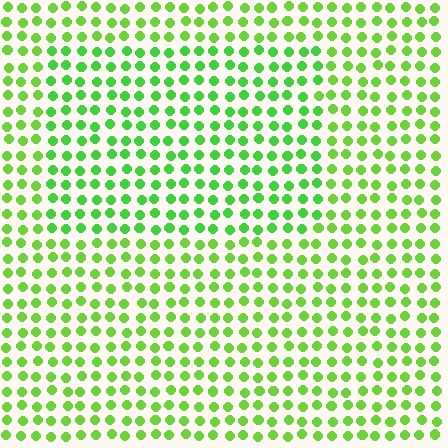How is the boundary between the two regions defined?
The boundary is defined purely by a slight shift in hue (about 19 degrees). Spacing, size, and orientation are identical on both sides.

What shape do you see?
I see a rectangle.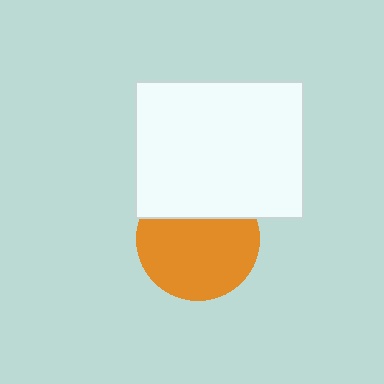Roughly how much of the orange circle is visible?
Most of it is visible (roughly 70%).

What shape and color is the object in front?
The object in front is a white rectangle.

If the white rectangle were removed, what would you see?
You would see the complete orange circle.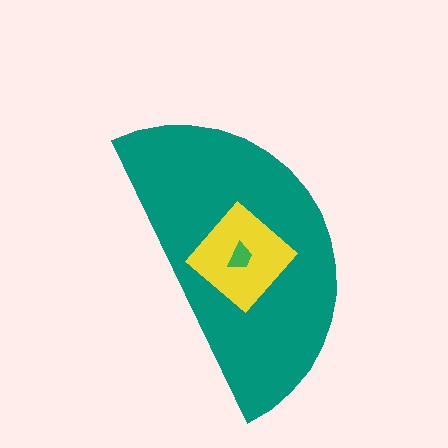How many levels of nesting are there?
3.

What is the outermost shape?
The teal semicircle.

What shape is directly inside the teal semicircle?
The yellow diamond.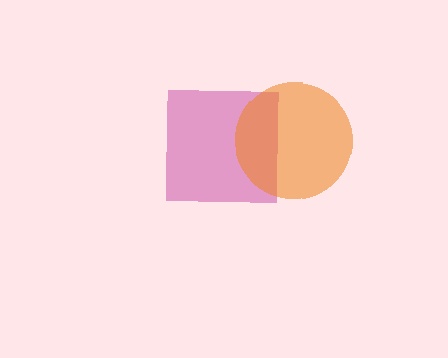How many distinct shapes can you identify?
There are 2 distinct shapes: a magenta square, an orange circle.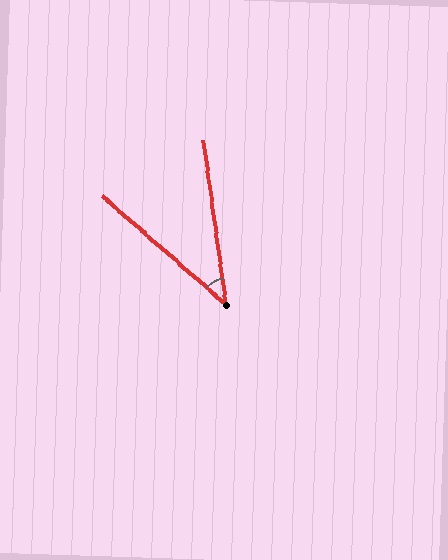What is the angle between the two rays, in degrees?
Approximately 41 degrees.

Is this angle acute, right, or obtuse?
It is acute.